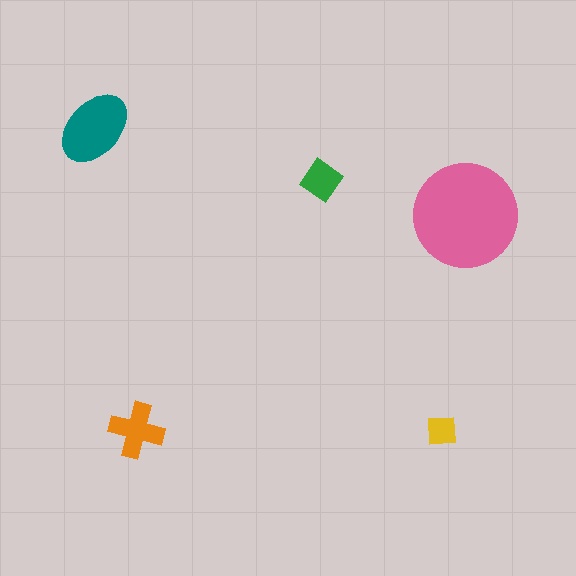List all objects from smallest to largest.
The yellow square, the green diamond, the orange cross, the teal ellipse, the pink circle.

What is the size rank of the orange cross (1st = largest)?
3rd.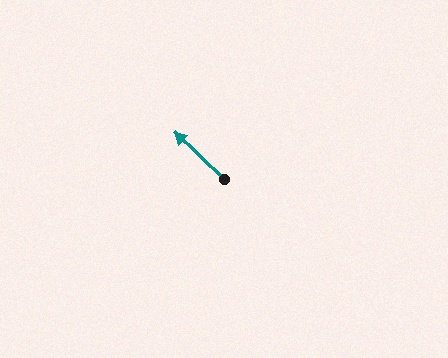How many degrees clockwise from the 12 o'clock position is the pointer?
Approximately 314 degrees.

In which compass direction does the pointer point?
Northwest.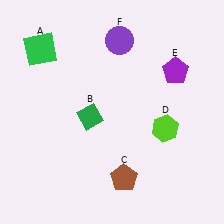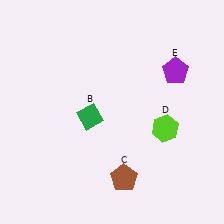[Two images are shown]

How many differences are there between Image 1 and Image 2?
There are 2 differences between the two images.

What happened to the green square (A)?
The green square (A) was removed in Image 2. It was in the top-left area of Image 1.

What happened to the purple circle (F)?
The purple circle (F) was removed in Image 2. It was in the top-right area of Image 1.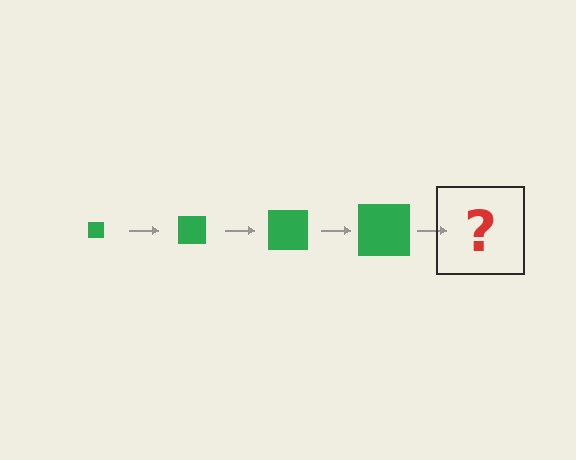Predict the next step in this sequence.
The next step is a green square, larger than the previous one.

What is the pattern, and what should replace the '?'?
The pattern is that the square gets progressively larger each step. The '?' should be a green square, larger than the previous one.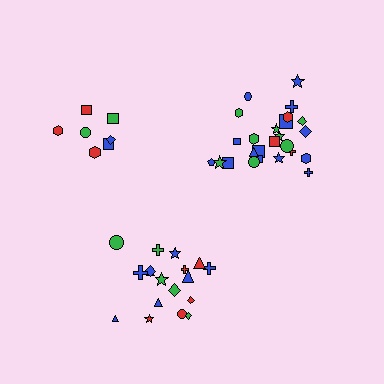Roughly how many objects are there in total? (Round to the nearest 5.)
Roughly 50 objects in total.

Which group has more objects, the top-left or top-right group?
The top-right group.